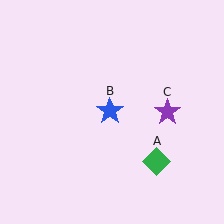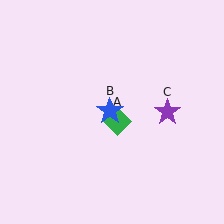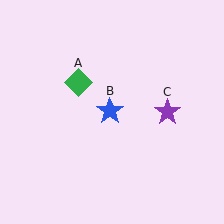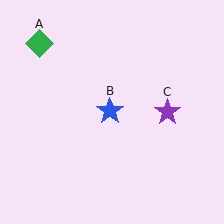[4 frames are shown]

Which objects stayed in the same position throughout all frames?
Blue star (object B) and purple star (object C) remained stationary.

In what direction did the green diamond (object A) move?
The green diamond (object A) moved up and to the left.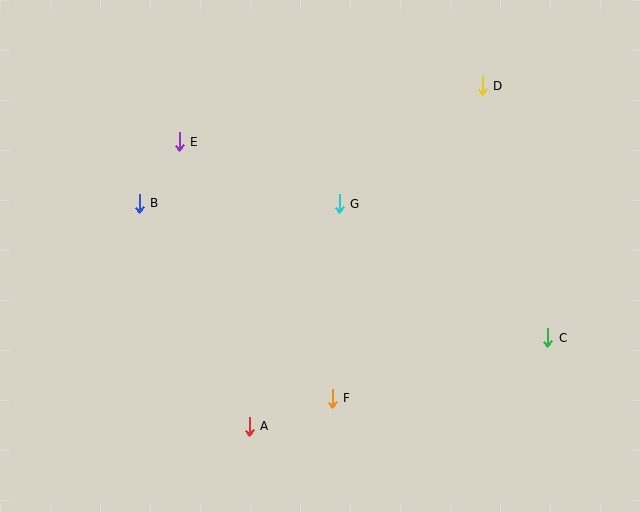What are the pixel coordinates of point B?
Point B is at (139, 203).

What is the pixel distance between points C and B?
The distance between C and B is 430 pixels.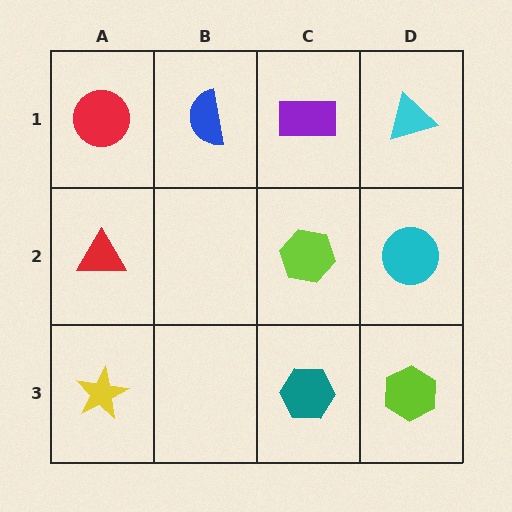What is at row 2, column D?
A cyan circle.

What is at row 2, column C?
A lime hexagon.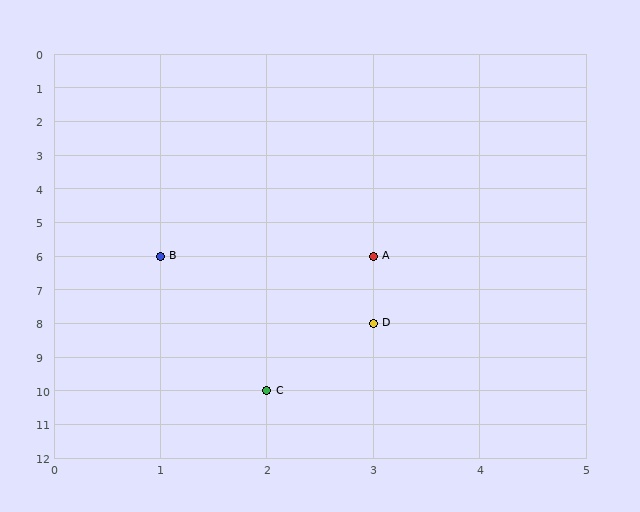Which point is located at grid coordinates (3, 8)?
Point D is at (3, 8).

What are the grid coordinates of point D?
Point D is at grid coordinates (3, 8).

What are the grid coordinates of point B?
Point B is at grid coordinates (1, 6).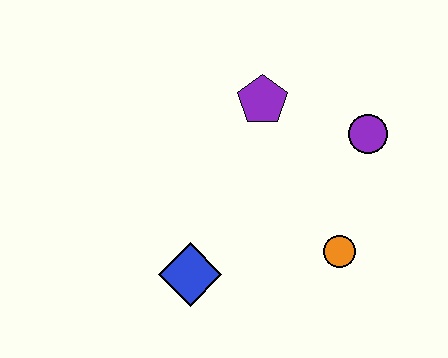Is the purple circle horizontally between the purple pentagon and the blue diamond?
No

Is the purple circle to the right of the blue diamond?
Yes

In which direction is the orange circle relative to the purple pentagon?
The orange circle is below the purple pentagon.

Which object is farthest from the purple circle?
The blue diamond is farthest from the purple circle.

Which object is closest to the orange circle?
The purple circle is closest to the orange circle.